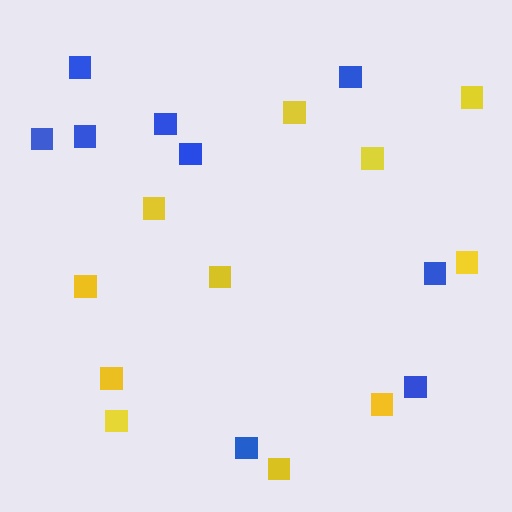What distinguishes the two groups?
There are 2 groups: one group of blue squares (9) and one group of yellow squares (11).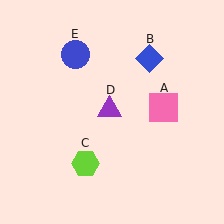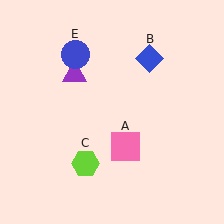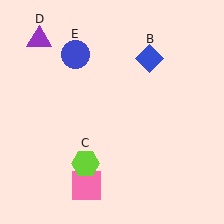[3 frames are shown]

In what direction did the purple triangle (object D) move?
The purple triangle (object D) moved up and to the left.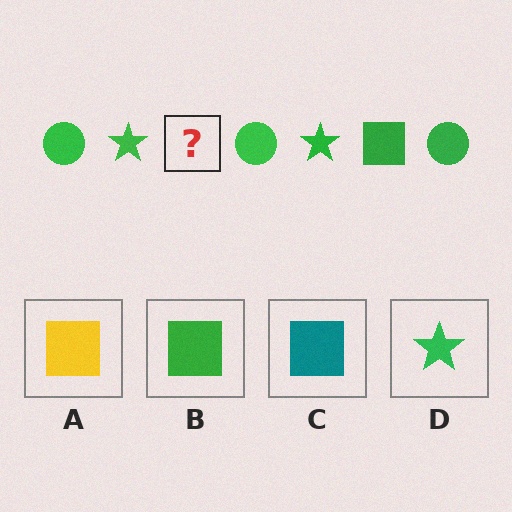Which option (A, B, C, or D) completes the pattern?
B.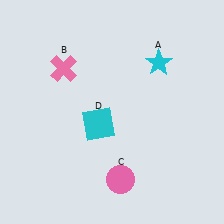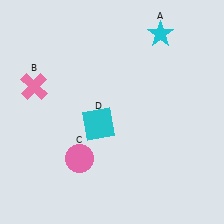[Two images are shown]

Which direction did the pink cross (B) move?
The pink cross (B) moved left.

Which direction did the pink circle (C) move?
The pink circle (C) moved left.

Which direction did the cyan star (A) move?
The cyan star (A) moved up.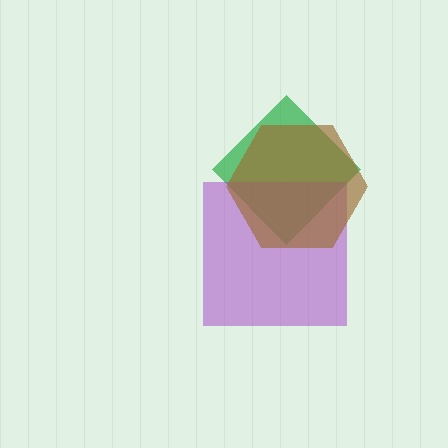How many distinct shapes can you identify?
There are 3 distinct shapes: a green diamond, a purple square, a brown hexagon.